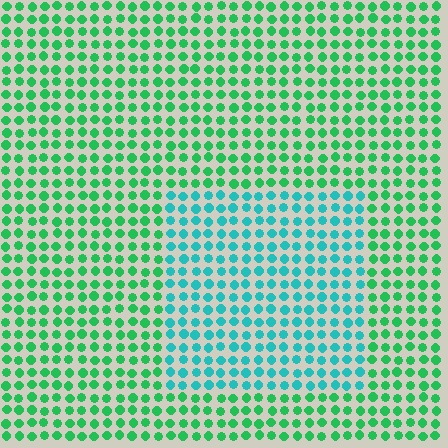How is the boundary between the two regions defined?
The boundary is defined purely by a slight shift in hue (about 39 degrees). Spacing, size, and orientation are identical on both sides.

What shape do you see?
I see a rectangle.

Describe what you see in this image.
The image is filled with small green elements in a uniform arrangement. A rectangle-shaped region is visible where the elements are tinted to a slightly different hue, forming a subtle color boundary.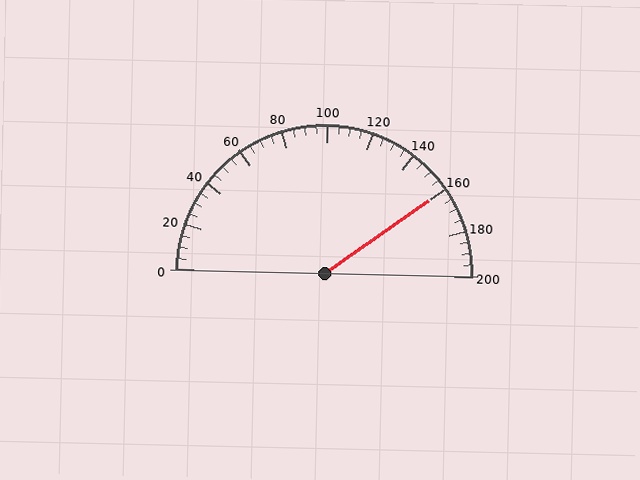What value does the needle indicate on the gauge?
The needle indicates approximately 160.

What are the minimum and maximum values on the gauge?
The gauge ranges from 0 to 200.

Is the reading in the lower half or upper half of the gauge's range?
The reading is in the upper half of the range (0 to 200).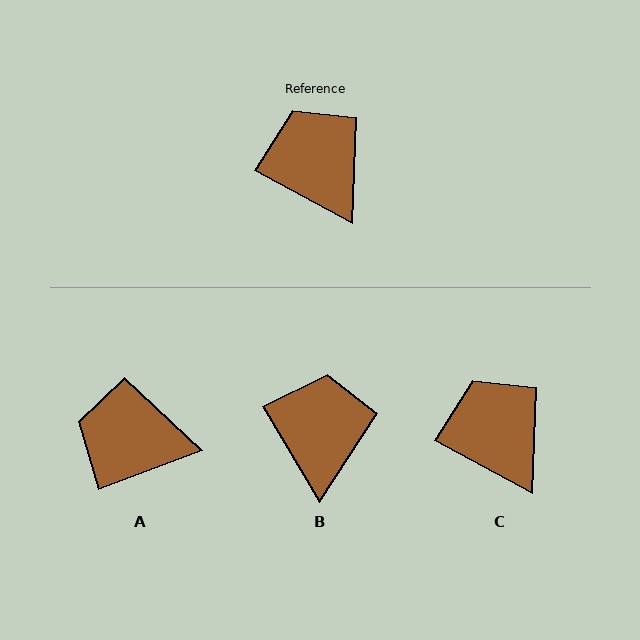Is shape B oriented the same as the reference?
No, it is off by about 31 degrees.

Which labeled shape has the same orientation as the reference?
C.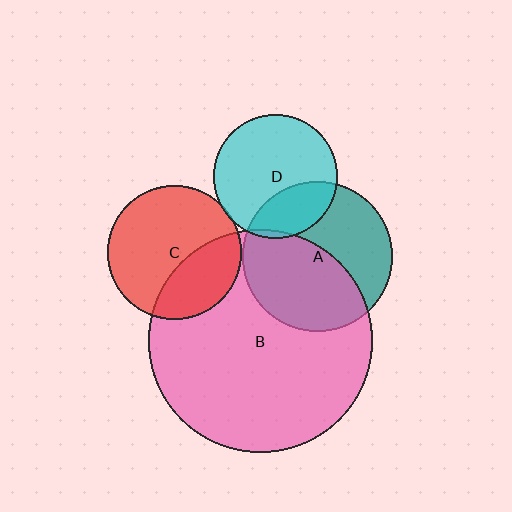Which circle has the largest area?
Circle B (pink).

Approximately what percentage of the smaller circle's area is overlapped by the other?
Approximately 50%.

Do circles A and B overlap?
Yes.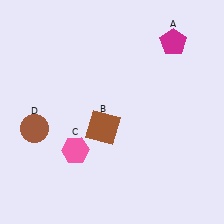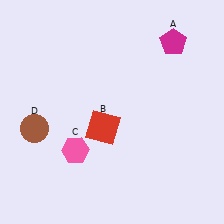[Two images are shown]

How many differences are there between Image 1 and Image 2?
There is 1 difference between the two images.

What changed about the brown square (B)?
In Image 1, B is brown. In Image 2, it changed to red.